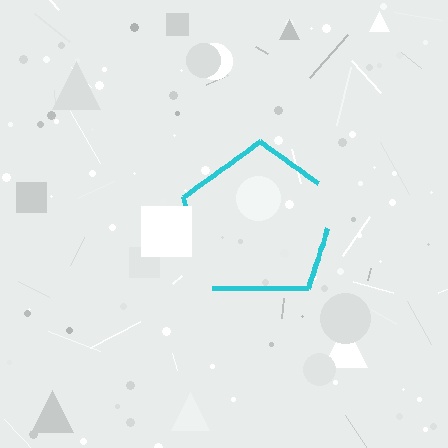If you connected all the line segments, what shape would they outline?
They would outline a pentagon.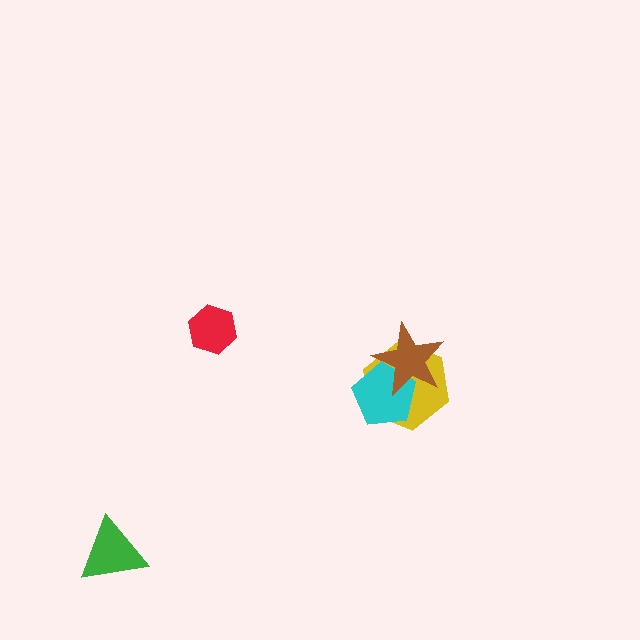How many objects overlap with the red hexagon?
0 objects overlap with the red hexagon.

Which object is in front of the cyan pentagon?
The brown star is in front of the cyan pentagon.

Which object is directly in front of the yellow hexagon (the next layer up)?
The cyan pentagon is directly in front of the yellow hexagon.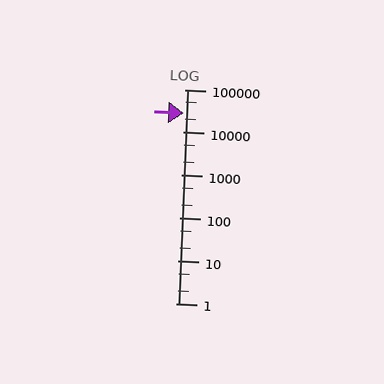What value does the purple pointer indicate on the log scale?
The pointer indicates approximately 29000.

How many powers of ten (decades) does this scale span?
The scale spans 5 decades, from 1 to 100000.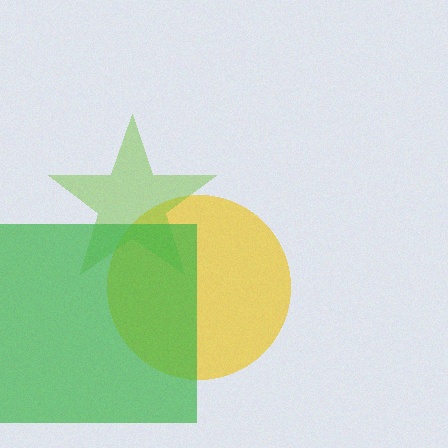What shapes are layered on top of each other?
The layered shapes are: a yellow circle, a lime star, a green square.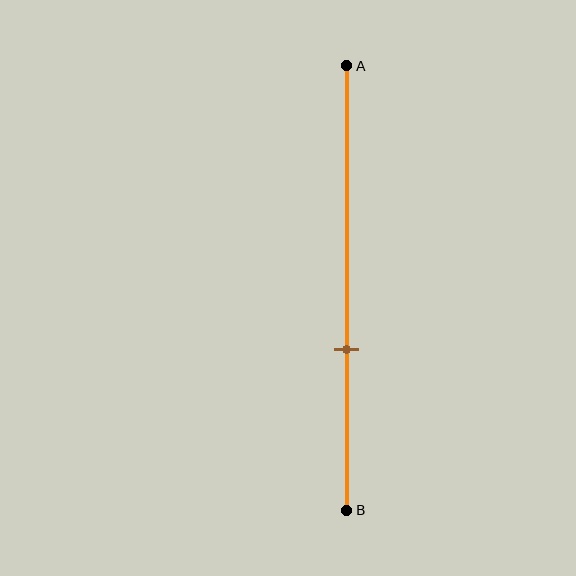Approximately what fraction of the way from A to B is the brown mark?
The brown mark is approximately 65% of the way from A to B.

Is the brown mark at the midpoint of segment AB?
No, the mark is at about 65% from A, not at the 50% midpoint.